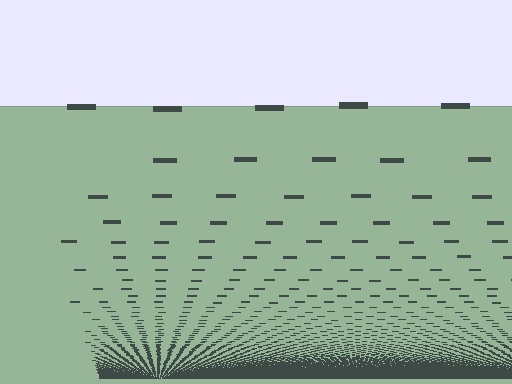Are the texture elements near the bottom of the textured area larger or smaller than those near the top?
Smaller. The gradient is inverted — elements near the bottom are smaller and denser.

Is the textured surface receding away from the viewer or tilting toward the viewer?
The surface appears to tilt toward the viewer. Texture elements get larger and sparser toward the top.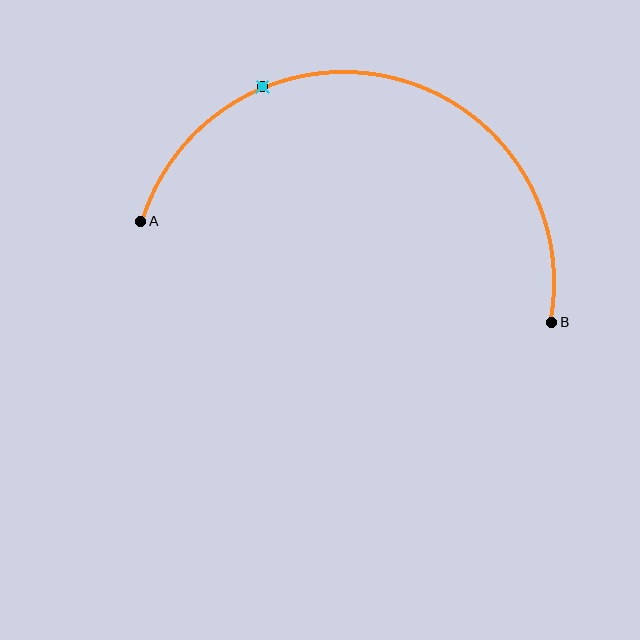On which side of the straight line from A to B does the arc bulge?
The arc bulges above the straight line connecting A and B.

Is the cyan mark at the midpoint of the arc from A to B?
No. The cyan mark lies on the arc but is closer to endpoint A. The arc midpoint would be at the point on the curve equidistant along the arc from both A and B.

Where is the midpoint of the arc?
The arc midpoint is the point on the curve farthest from the straight line joining A and B. It sits above that line.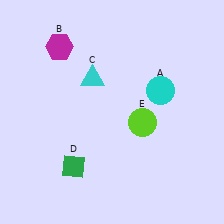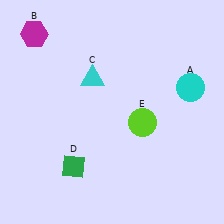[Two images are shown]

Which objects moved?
The objects that moved are: the cyan circle (A), the magenta hexagon (B).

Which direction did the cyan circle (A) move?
The cyan circle (A) moved right.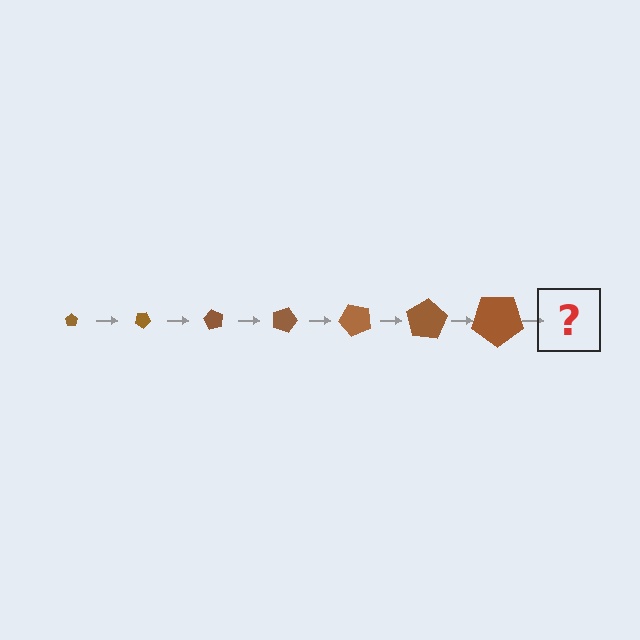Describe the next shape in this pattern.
It should be a pentagon, larger than the previous one and rotated 210 degrees from the start.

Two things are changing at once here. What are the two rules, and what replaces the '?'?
The two rules are that the pentagon grows larger each step and it rotates 30 degrees each step. The '?' should be a pentagon, larger than the previous one and rotated 210 degrees from the start.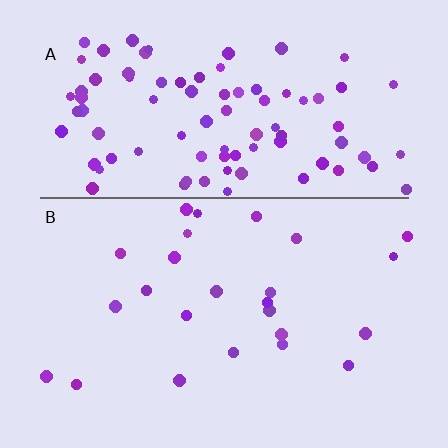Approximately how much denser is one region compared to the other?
Approximately 3.7× — region A over region B.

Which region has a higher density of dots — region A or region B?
A (the top).